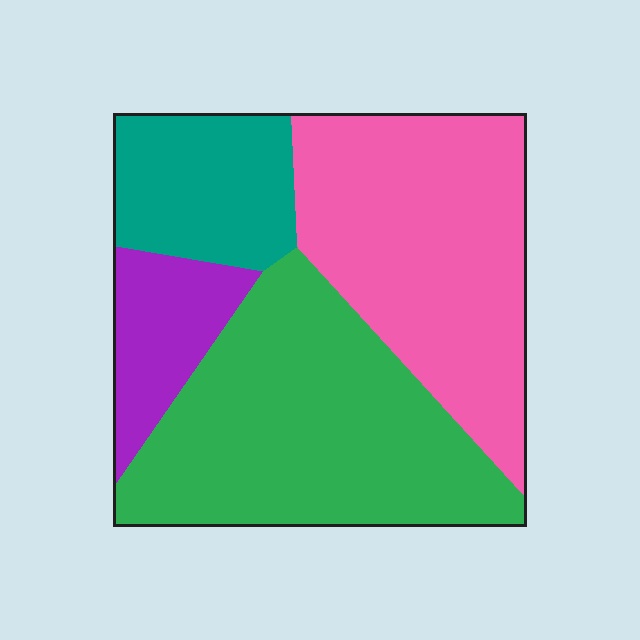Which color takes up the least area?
Purple, at roughly 10%.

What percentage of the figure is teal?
Teal covers 15% of the figure.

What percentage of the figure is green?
Green takes up about two fifths (2/5) of the figure.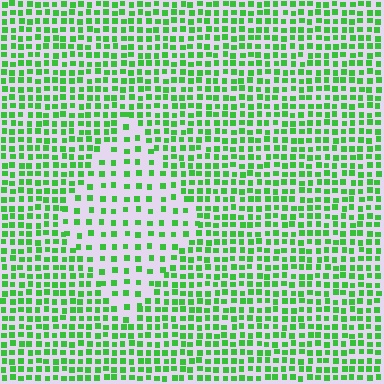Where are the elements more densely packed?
The elements are more densely packed outside the diamond boundary.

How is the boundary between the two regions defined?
The boundary is defined by a change in element density (approximately 2.0x ratio). All elements are the same color, size, and shape.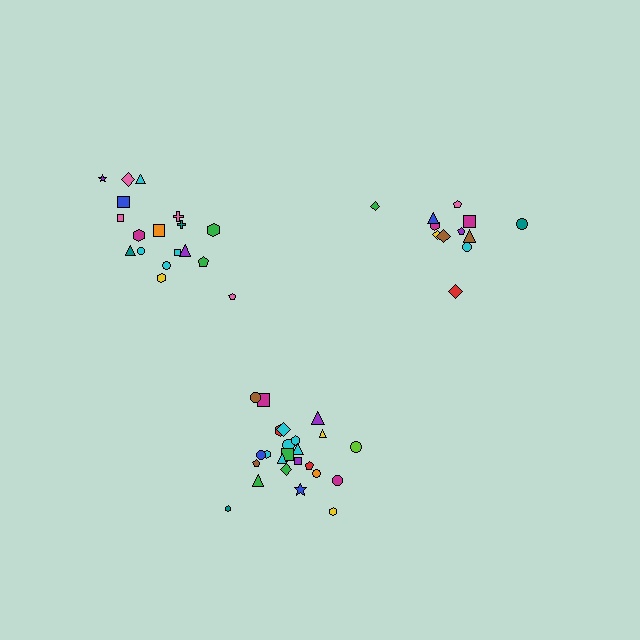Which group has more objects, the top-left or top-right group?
The top-left group.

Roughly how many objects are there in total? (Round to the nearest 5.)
Roughly 55 objects in total.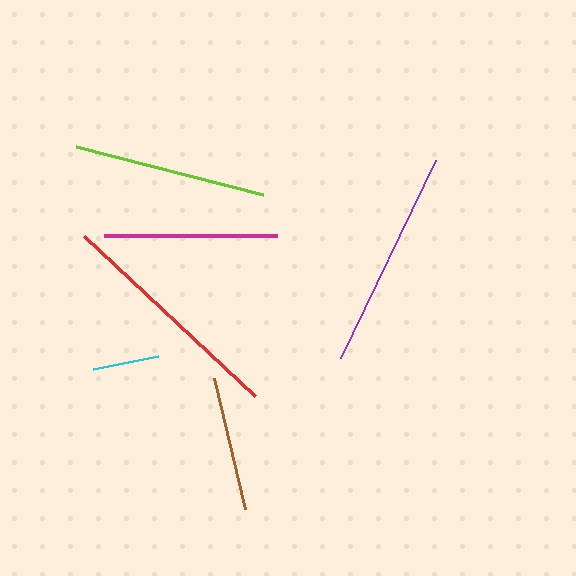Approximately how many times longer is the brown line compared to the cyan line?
The brown line is approximately 2.1 times the length of the cyan line.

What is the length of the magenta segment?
The magenta segment is approximately 173 pixels long.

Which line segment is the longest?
The red line is the longest at approximately 234 pixels.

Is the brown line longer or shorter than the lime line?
The lime line is longer than the brown line.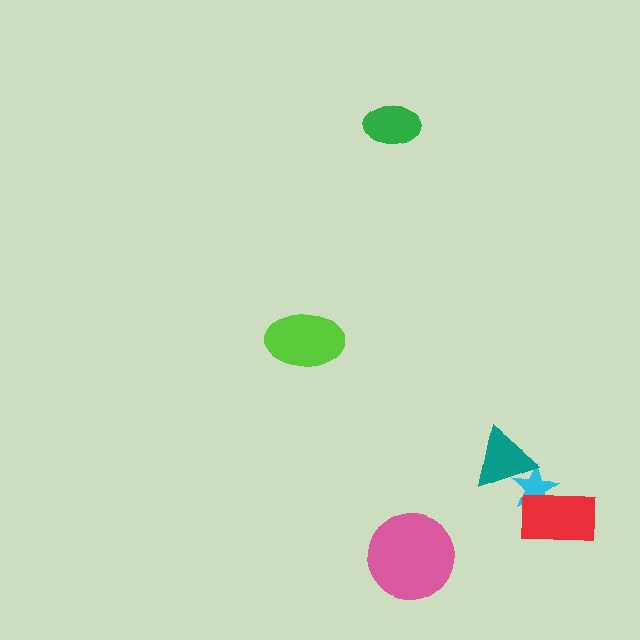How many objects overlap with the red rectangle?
1 object overlaps with the red rectangle.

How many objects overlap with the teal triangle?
1 object overlaps with the teal triangle.